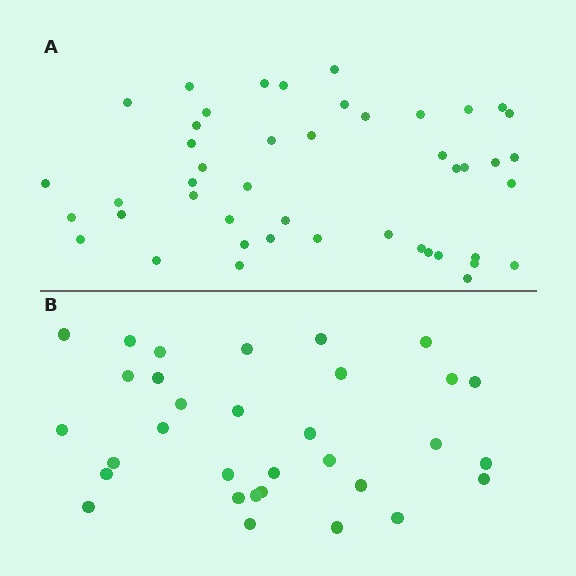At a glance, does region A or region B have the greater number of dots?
Region A (the top region) has more dots.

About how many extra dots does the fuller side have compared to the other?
Region A has approximately 15 more dots than region B.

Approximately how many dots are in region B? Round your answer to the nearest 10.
About 30 dots. (The exact count is 32, which rounds to 30.)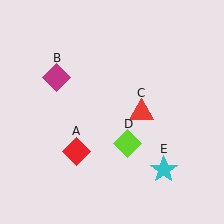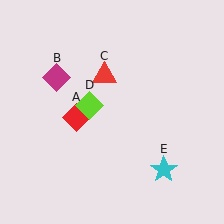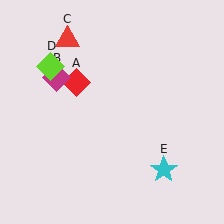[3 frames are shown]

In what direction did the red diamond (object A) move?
The red diamond (object A) moved up.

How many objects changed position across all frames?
3 objects changed position: red diamond (object A), red triangle (object C), lime diamond (object D).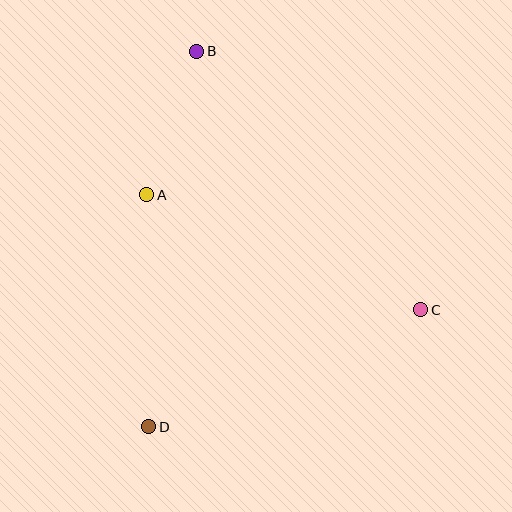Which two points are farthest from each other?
Points B and D are farthest from each other.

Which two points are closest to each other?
Points A and B are closest to each other.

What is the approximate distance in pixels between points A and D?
The distance between A and D is approximately 232 pixels.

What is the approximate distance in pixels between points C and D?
The distance between C and D is approximately 296 pixels.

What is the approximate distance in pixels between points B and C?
The distance between B and C is approximately 342 pixels.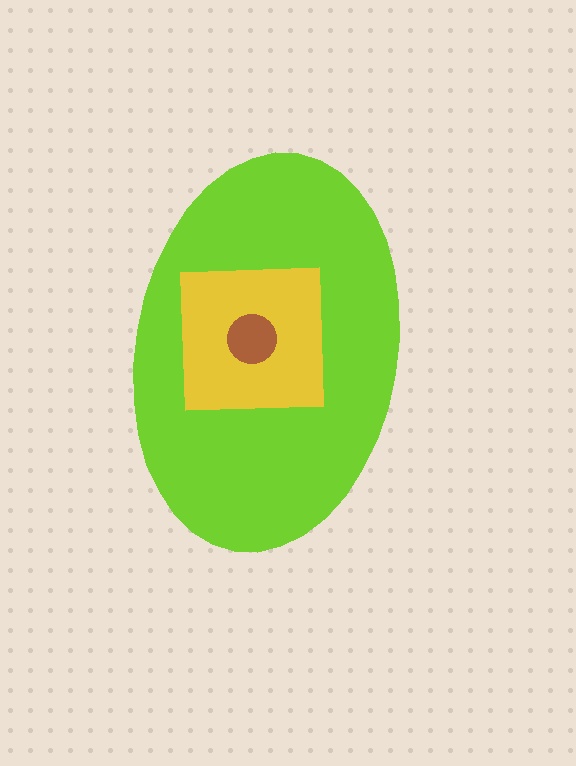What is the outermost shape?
The lime ellipse.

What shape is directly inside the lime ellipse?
The yellow square.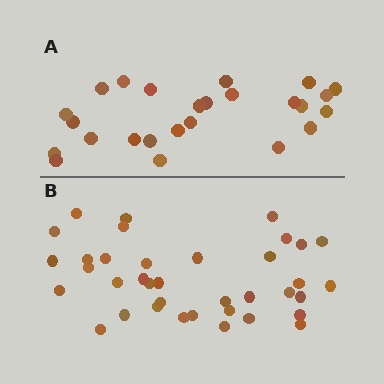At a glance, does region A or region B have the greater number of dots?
Region B (the bottom region) has more dots.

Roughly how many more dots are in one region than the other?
Region B has roughly 12 or so more dots than region A.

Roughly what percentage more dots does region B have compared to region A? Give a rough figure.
About 50% more.